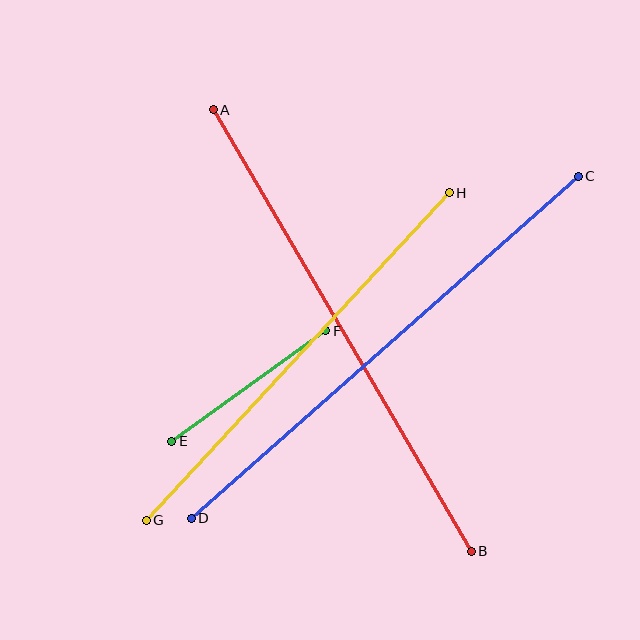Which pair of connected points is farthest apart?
Points C and D are farthest apart.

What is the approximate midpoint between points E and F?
The midpoint is at approximately (249, 386) pixels.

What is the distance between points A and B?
The distance is approximately 511 pixels.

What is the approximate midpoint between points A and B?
The midpoint is at approximately (342, 331) pixels.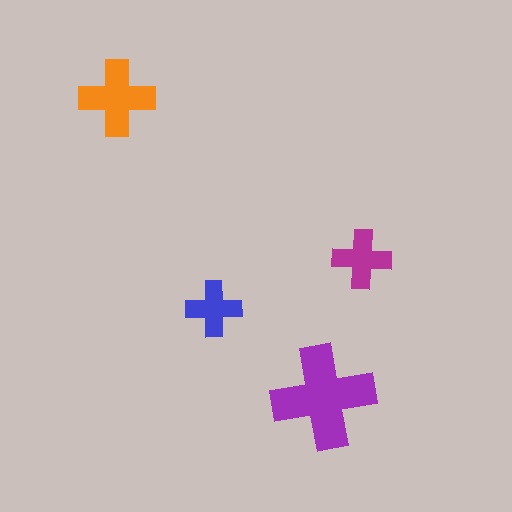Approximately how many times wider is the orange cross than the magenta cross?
About 1.5 times wider.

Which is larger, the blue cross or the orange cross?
The orange one.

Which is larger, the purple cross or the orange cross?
The purple one.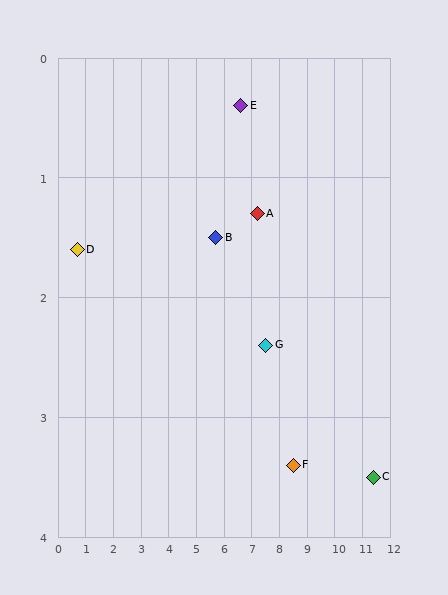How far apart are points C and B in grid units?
Points C and B are about 6.0 grid units apart.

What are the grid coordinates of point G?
Point G is at approximately (7.5, 2.4).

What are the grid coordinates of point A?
Point A is at approximately (7.2, 1.3).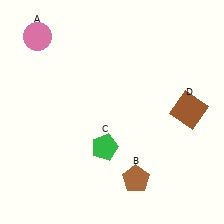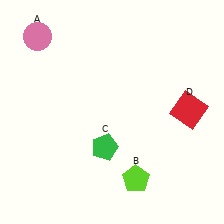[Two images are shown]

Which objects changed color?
B changed from brown to lime. D changed from brown to red.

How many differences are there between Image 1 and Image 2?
There are 2 differences between the two images.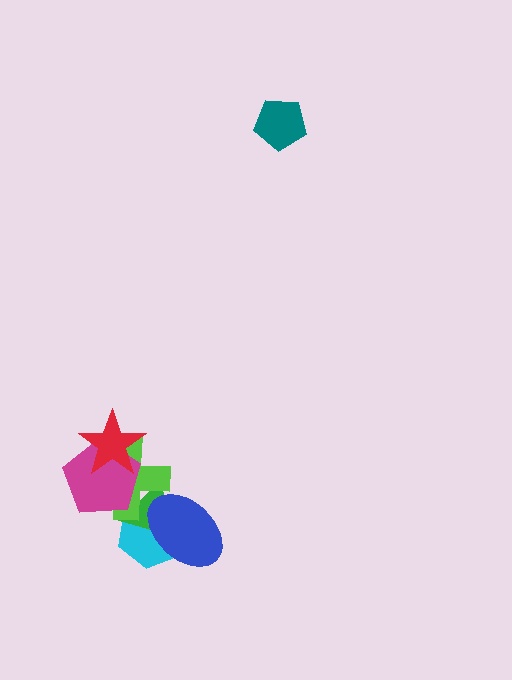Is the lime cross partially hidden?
Yes, it is partially covered by another shape.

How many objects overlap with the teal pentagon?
0 objects overlap with the teal pentagon.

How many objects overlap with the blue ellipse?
2 objects overlap with the blue ellipse.